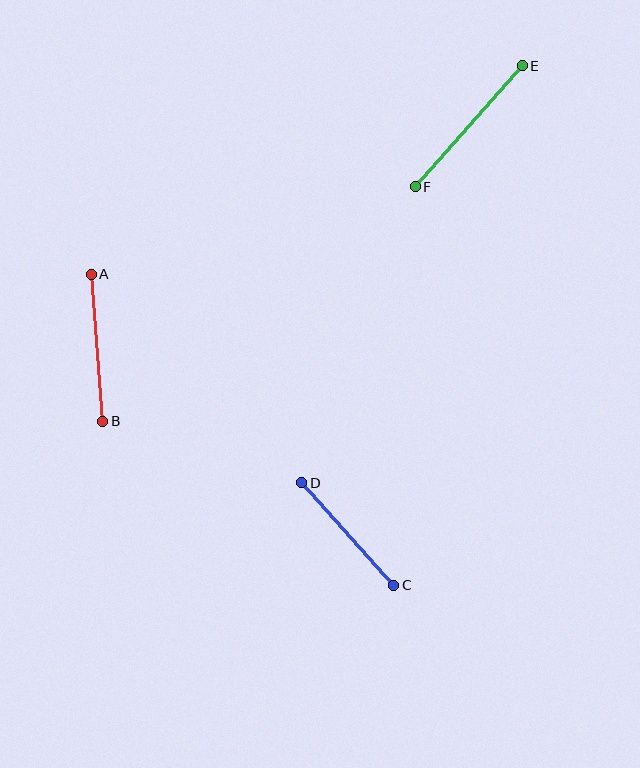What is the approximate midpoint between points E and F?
The midpoint is at approximately (469, 126) pixels.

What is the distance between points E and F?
The distance is approximately 162 pixels.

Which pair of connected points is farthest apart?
Points E and F are farthest apart.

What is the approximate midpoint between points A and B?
The midpoint is at approximately (97, 348) pixels.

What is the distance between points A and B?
The distance is approximately 148 pixels.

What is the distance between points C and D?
The distance is approximately 138 pixels.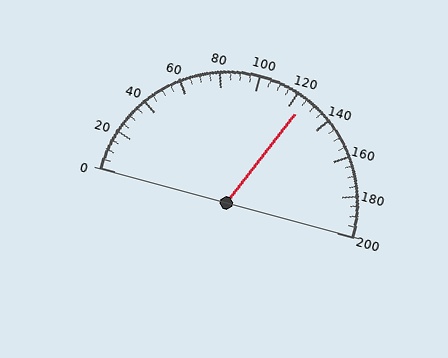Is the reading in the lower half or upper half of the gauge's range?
The reading is in the upper half of the range (0 to 200).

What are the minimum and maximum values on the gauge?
The gauge ranges from 0 to 200.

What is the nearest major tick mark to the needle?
The nearest major tick mark is 120.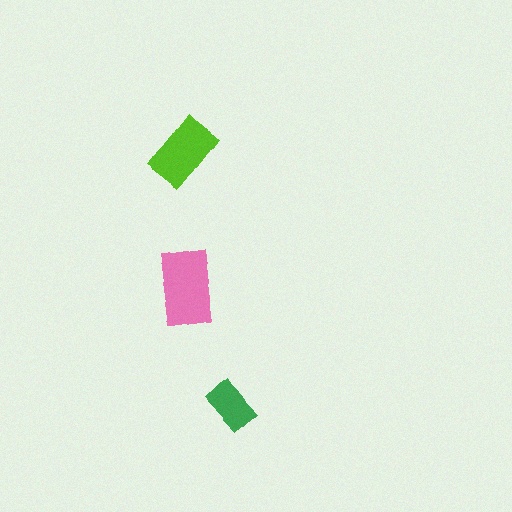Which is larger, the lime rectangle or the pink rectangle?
The pink one.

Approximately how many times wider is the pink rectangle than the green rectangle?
About 1.5 times wider.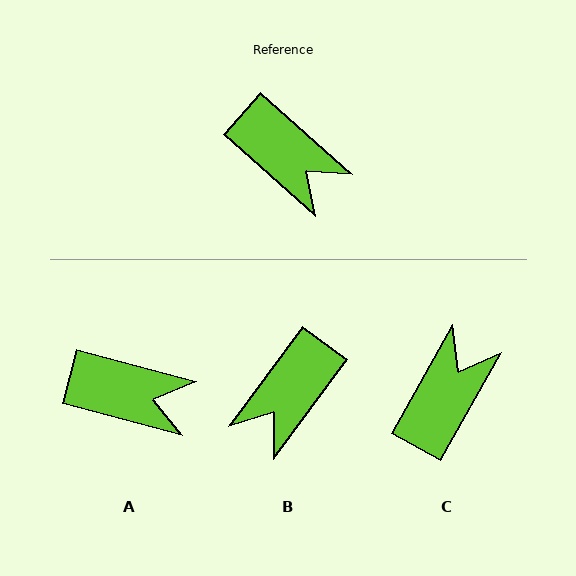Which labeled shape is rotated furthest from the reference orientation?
C, about 102 degrees away.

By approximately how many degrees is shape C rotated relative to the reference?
Approximately 102 degrees counter-clockwise.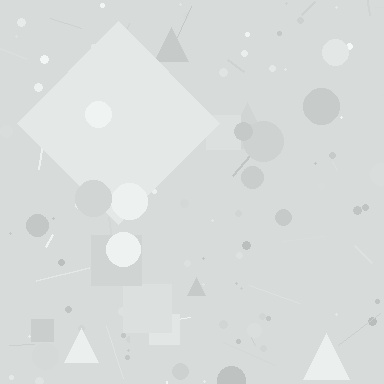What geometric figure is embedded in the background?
A diamond is embedded in the background.